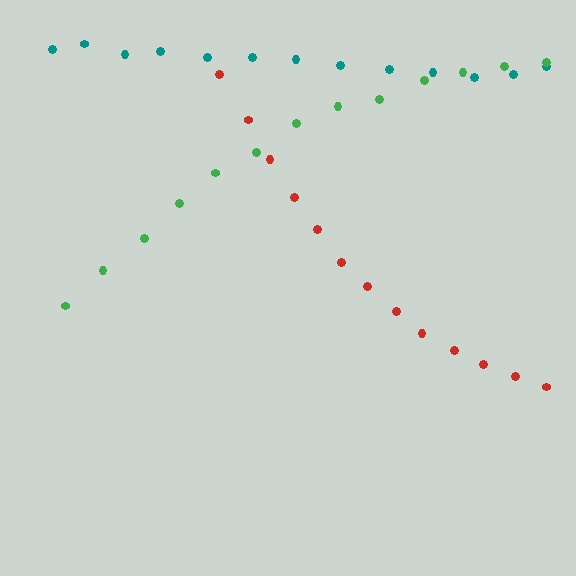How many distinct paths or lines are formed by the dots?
There are 3 distinct paths.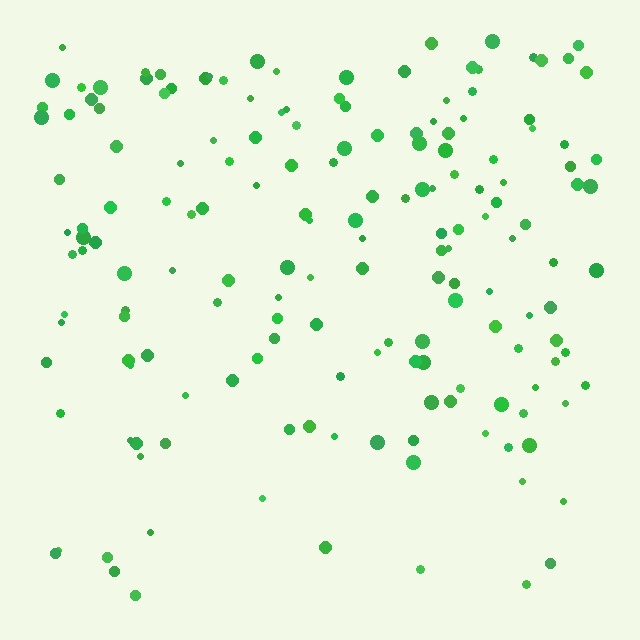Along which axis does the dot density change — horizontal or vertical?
Vertical.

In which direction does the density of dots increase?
From bottom to top, with the top side densest.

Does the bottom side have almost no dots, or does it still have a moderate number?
Still a moderate number, just noticeably fewer than the top.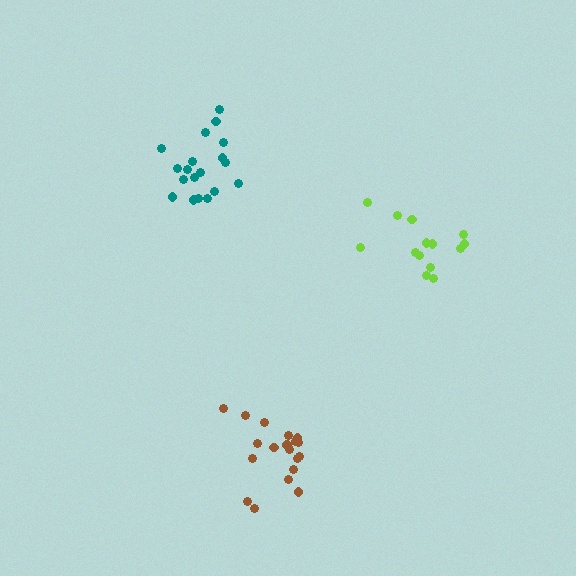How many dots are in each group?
Group 1: 19 dots, Group 2: 14 dots, Group 3: 19 dots (52 total).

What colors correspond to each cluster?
The clusters are colored: brown, lime, teal.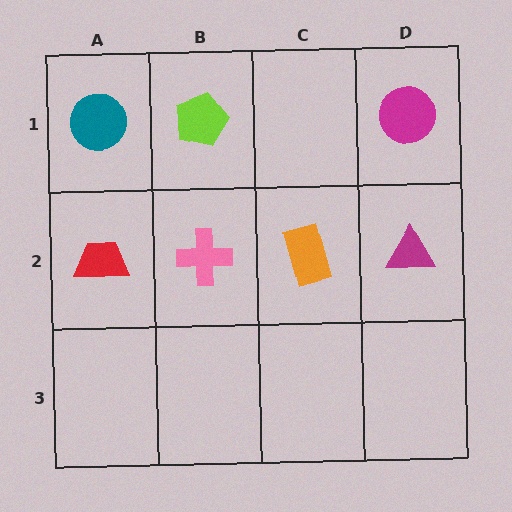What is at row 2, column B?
A pink cross.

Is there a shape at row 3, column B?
No, that cell is empty.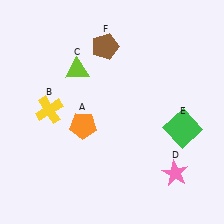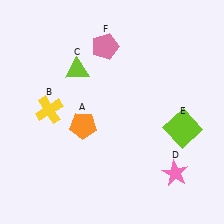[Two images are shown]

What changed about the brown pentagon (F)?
In Image 1, F is brown. In Image 2, it changed to pink.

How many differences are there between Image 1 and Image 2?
There are 2 differences between the two images.